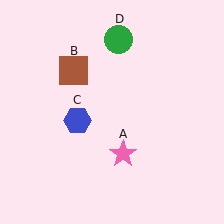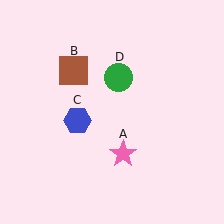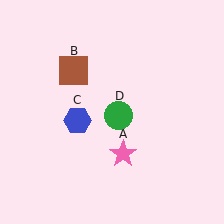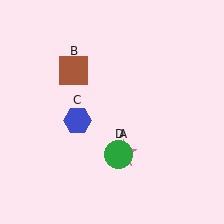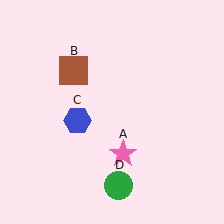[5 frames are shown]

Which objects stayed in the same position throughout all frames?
Pink star (object A) and brown square (object B) and blue hexagon (object C) remained stationary.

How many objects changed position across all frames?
1 object changed position: green circle (object D).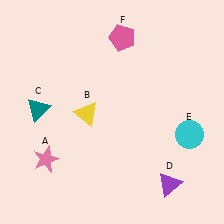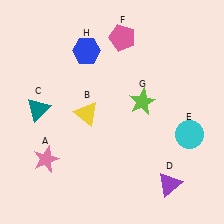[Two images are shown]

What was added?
A lime star (G), a blue hexagon (H) were added in Image 2.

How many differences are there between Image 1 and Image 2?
There are 2 differences between the two images.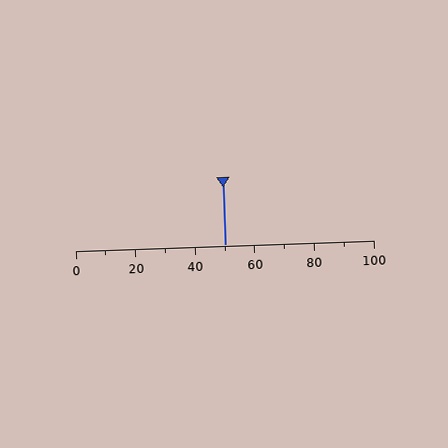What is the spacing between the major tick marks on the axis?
The major ticks are spaced 20 apart.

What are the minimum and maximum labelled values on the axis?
The axis runs from 0 to 100.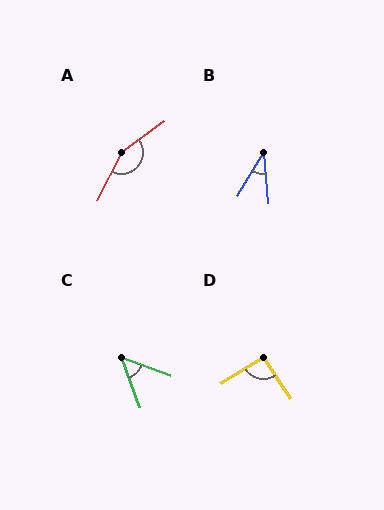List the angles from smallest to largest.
B (37°), C (50°), D (92°), A (154°).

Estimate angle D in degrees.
Approximately 92 degrees.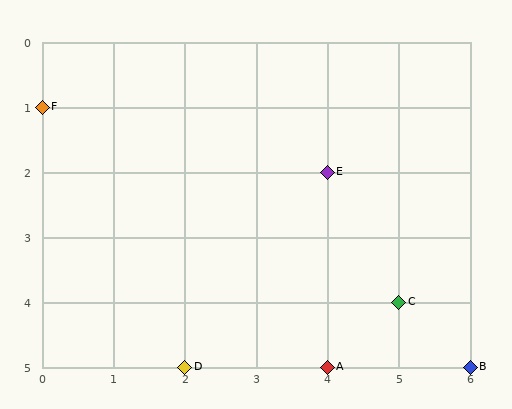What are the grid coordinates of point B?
Point B is at grid coordinates (6, 5).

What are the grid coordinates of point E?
Point E is at grid coordinates (4, 2).